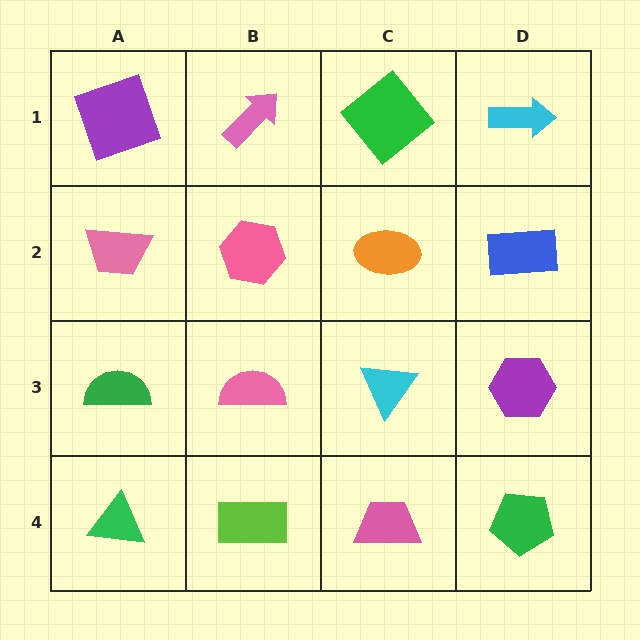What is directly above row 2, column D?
A cyan arrow.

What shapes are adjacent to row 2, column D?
A cyan arrow (row 1, column D), a purple hexagon (row 3, column D), an orange ellipse (row 2, column C).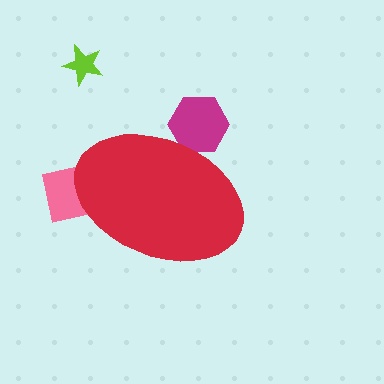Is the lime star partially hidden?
No, the lime star is fully visible.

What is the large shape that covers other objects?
A red ellipse.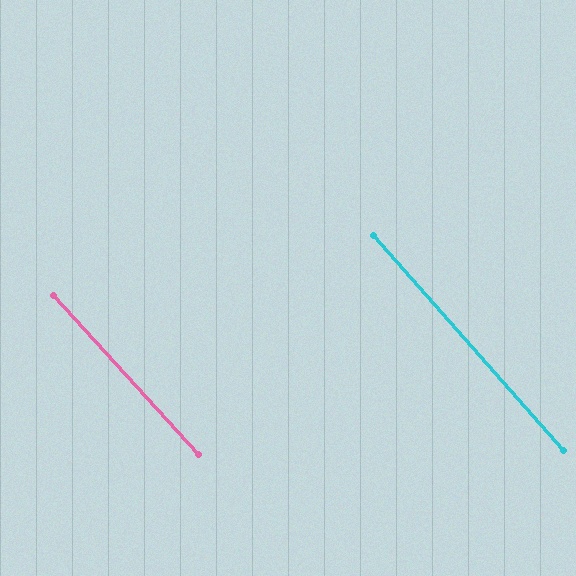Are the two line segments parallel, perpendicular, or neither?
Parallel — their directions differ by only 0.6°.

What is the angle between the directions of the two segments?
Approximately 1 degree.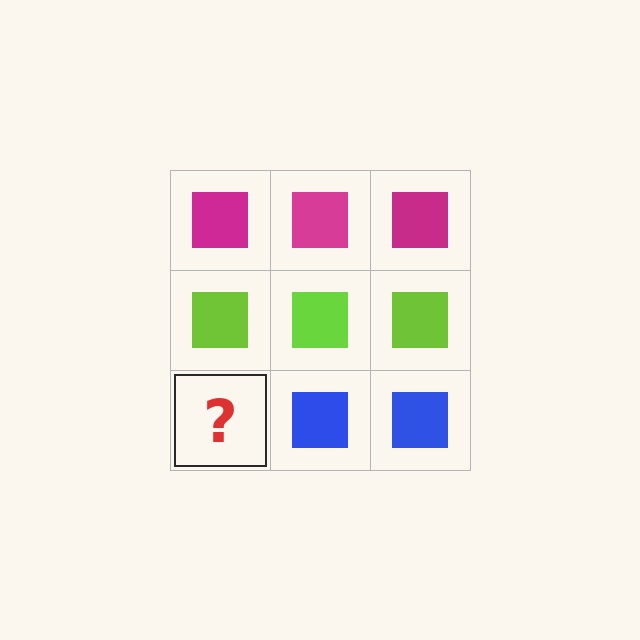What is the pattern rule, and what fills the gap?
The rule is that each row has a consistent color. The gap should be filled with a blue square.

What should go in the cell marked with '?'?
The missing cell should contain a blue square.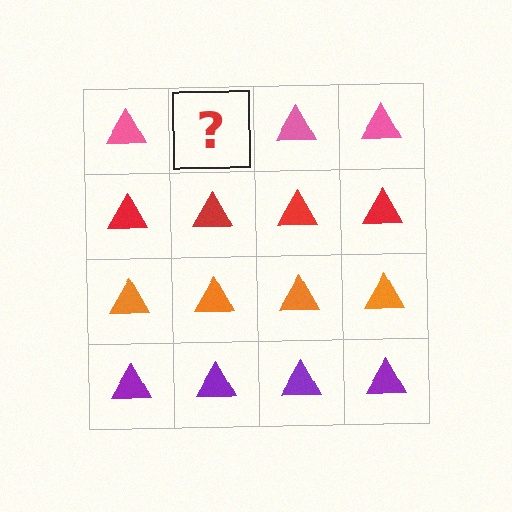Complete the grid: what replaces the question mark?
The question mark should be replaced with a pink triangle.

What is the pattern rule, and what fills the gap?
The rule is that each row has a consistent color. The gap should be filled with a pink triangle.